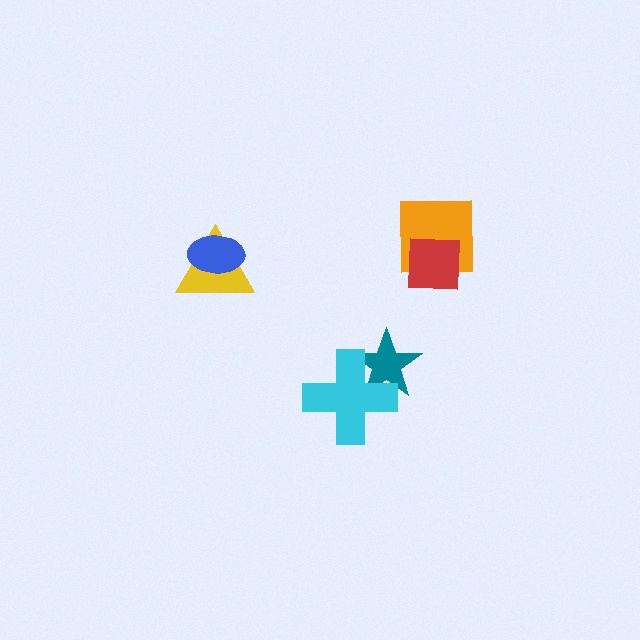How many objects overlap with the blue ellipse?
1 object overlaps with the blue ellipse.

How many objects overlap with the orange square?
1 object overlaps with the orange square.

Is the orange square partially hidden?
Yes, it is partially covered by another shape.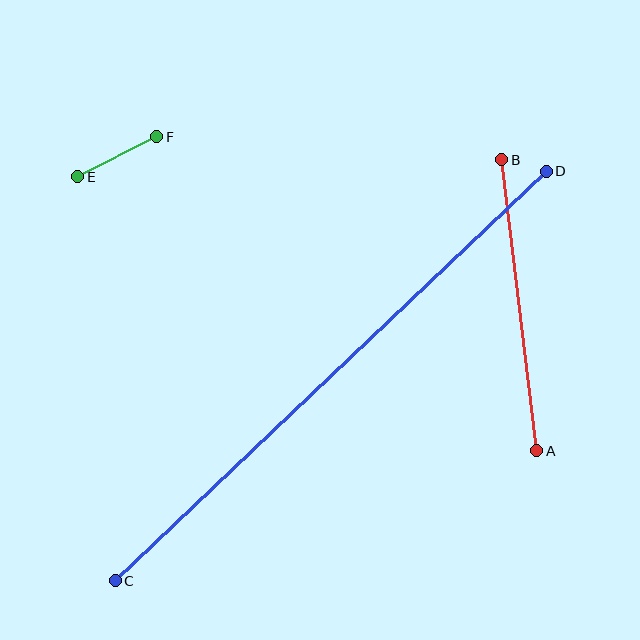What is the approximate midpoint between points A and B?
The midpoint is at approximately (519, 305) pixels.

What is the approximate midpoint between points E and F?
The midpoint is at approximately (117, 157) pixels.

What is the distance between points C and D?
The distance is approximately 594 pixels.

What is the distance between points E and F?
The distance is approximately 88 pixels.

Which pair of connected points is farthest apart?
Points C and D are farthest apart.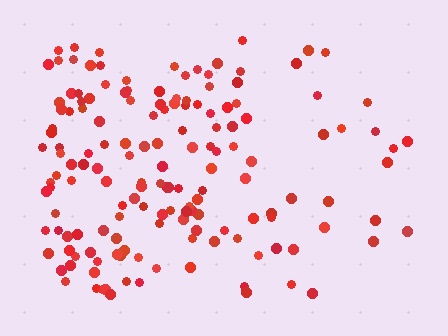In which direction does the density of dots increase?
From right to left, with the left side densest.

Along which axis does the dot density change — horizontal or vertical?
Horizontal.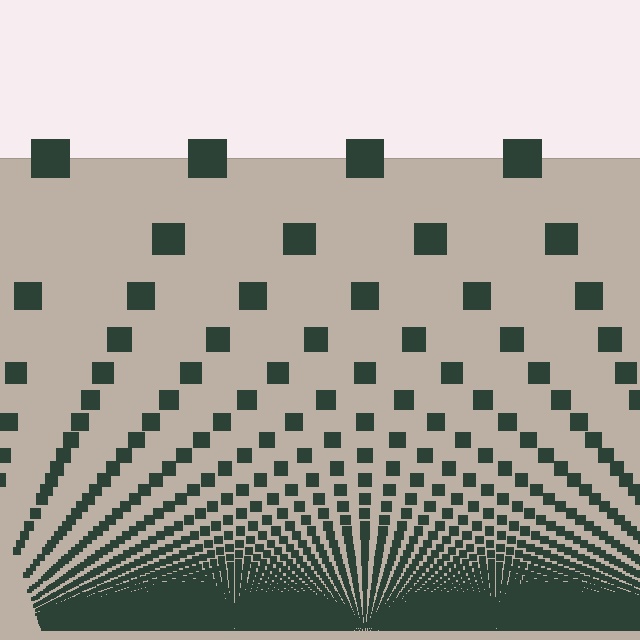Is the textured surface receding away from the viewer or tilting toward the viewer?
The surface appears to tilt toward the viewer. Texture elements get larger and sparser toward the top.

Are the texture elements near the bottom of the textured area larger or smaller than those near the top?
Smaller. The gradient is inverted — elements near the bottom are smaller and denser.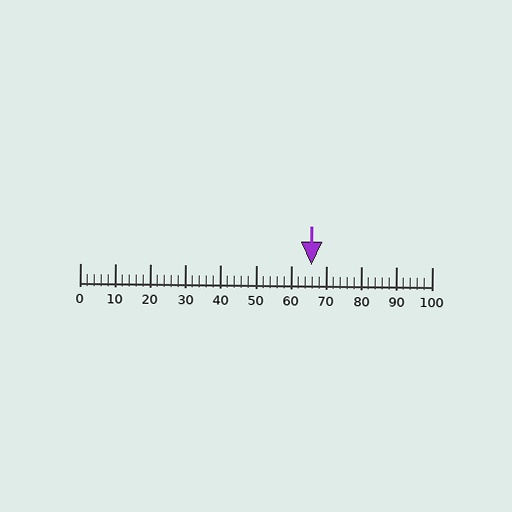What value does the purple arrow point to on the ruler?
The purple arrow points to approximately 66.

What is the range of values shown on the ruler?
The ruler shows values from 0 to 100.